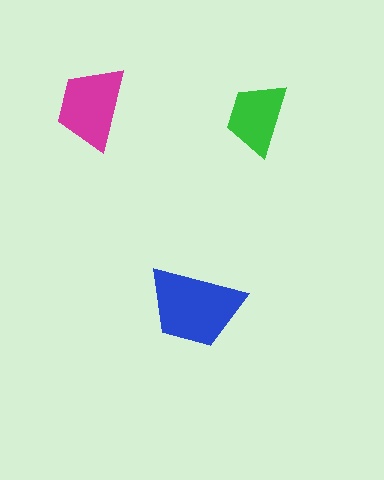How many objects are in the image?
There are 3 objects in the image.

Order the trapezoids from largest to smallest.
the blue one, the magenta one, the green one.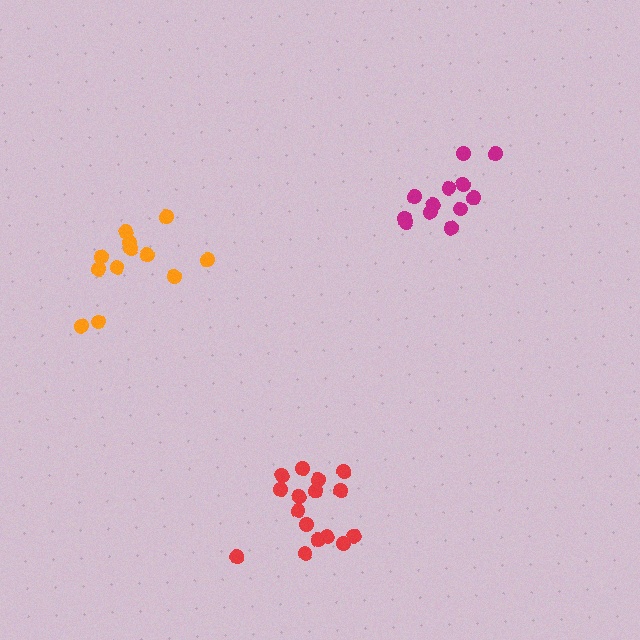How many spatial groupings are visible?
There are 3 spatial groupings.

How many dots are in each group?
Group 1: 12 dots, Group 2: 12 dots, Group 3: 16 dots (40 total).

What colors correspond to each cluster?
The clusters are colored: magenta, orange, red.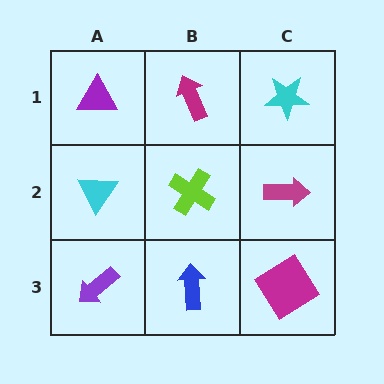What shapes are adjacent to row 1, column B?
A lime cross (row 2, column B), a purple triangle (row 1, column A), a cyan star (row 1, column C).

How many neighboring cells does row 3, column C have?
2.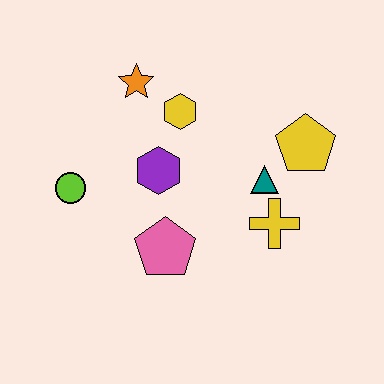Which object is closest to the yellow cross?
The teal triangle is closest to the yellow cross.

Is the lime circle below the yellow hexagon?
Yes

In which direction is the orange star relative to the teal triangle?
The orange star is to the left of the teal triangle.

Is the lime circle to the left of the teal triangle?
Yes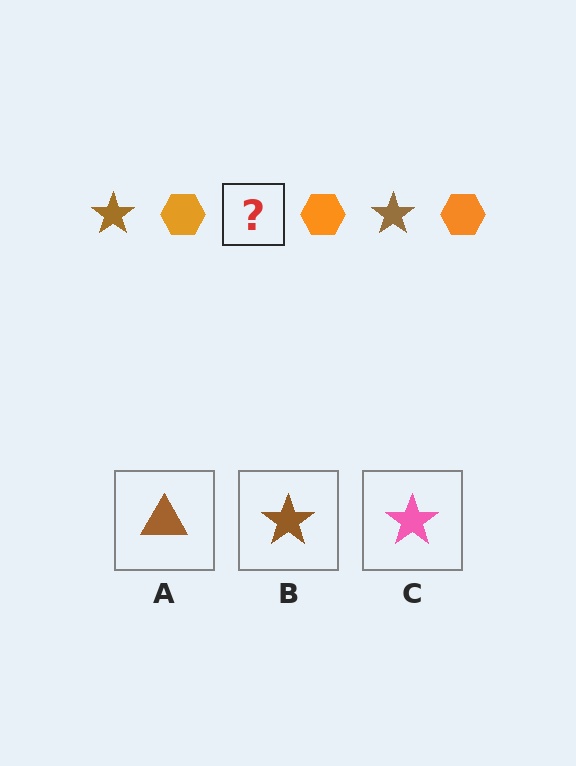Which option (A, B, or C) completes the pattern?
B.